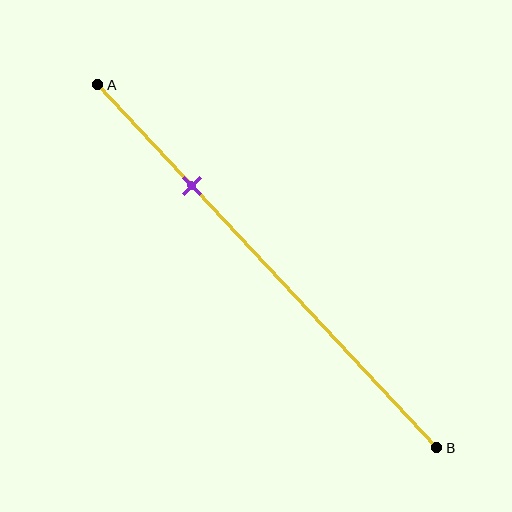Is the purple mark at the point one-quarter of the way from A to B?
Yes, the mark is approximately at the one-quarter point.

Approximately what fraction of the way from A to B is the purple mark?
The purple mark is approximately 30% of the way from A to B.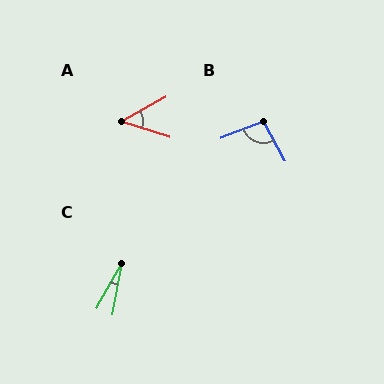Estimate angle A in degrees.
Approximately 47 degrees.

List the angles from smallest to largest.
C (19°), A (47°), B (98°).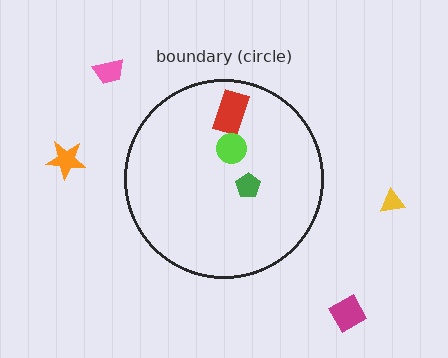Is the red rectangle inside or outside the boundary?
Inside.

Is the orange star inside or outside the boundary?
Outside.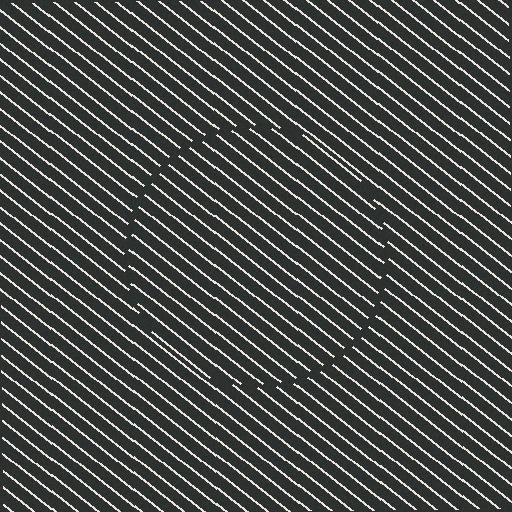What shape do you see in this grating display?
An illusory circle. The interior of the shape contains the same grating, shifted by half a period — the contour is defined by the phase discontinuity where line-ends from the inner and outer gratings abut.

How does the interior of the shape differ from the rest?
The interior of the shape contains the same grating, shifted by half a period — the contour is defined by the phase discontinuity where line-ends from the inner and outer gratings abut.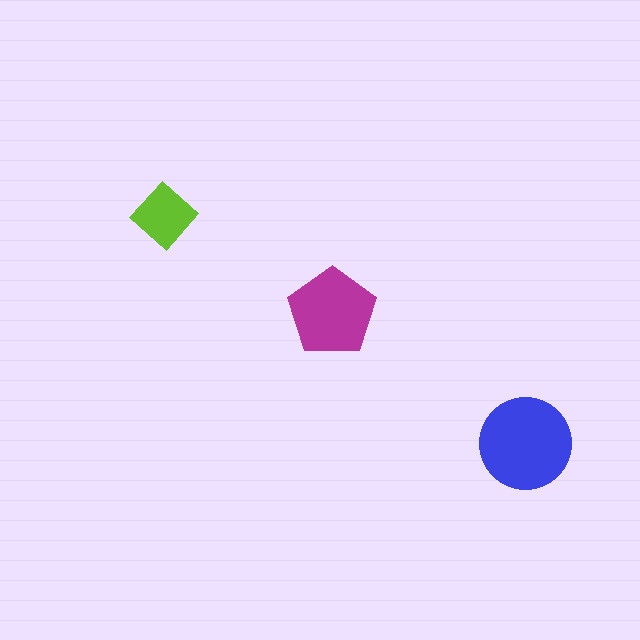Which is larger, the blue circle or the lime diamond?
The blue circle.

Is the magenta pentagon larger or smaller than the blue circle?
Smaller.